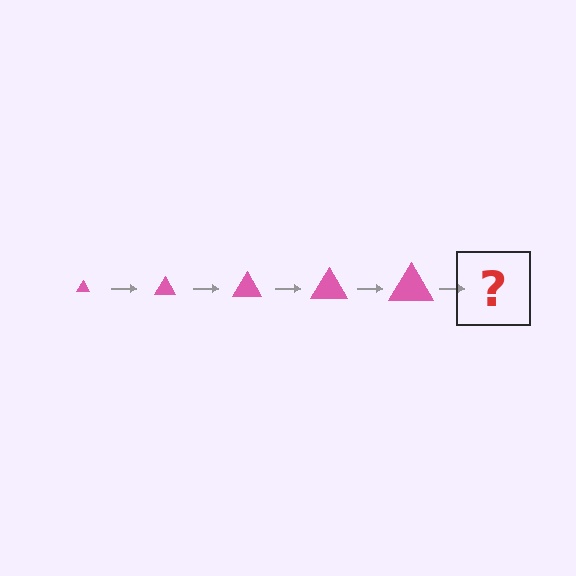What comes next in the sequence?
The next element should be a pink triangle, larger than the previous one.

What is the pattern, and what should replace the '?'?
The pattern is that the triangle gets progressively larger each step. The '?' should be a pink triangle, larger than the previous one.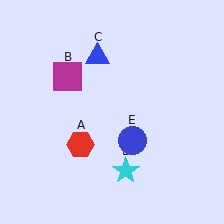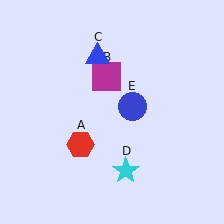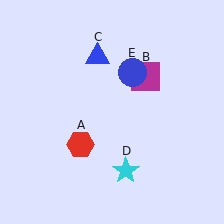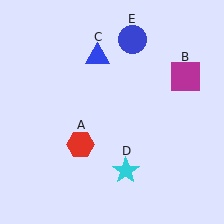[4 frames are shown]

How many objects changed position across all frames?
2 objects changed position: magenta square (object B), blue circle (object E).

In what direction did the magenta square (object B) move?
The magenta square (object B) moved right.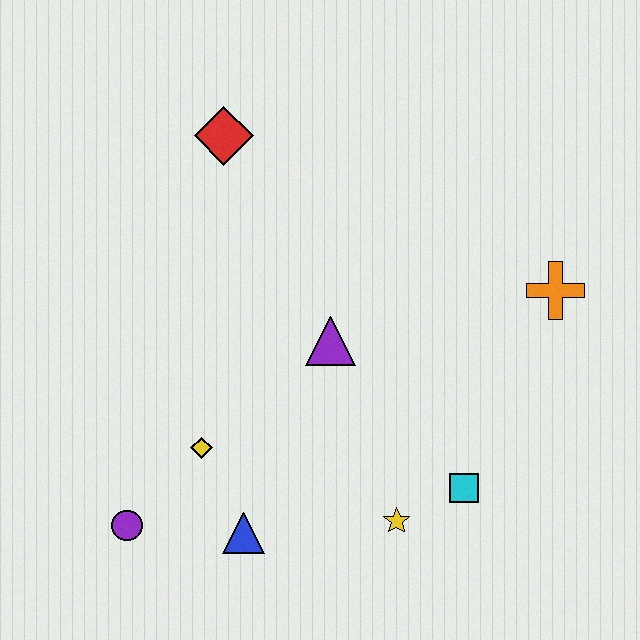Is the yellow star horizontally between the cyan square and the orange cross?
No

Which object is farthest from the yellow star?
The red diamond is farthest from the yellow star.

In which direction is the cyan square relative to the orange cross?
The cyan square is below the orange cross.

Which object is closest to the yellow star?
The cyan square is closest to the yellow star.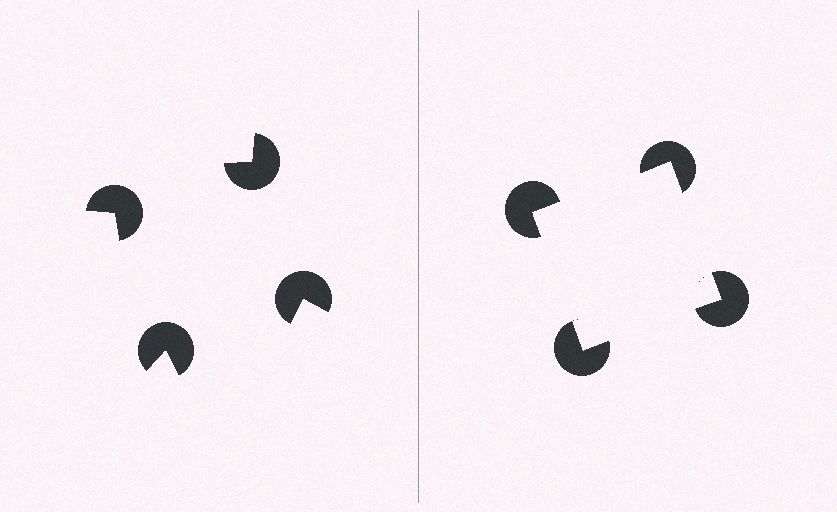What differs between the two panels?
The pac-man discs are positioned identically on both sides; only the wedge orientations differ. On the right they align to a square; on the left they are misaligned.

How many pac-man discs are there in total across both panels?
8 — 4 on each side.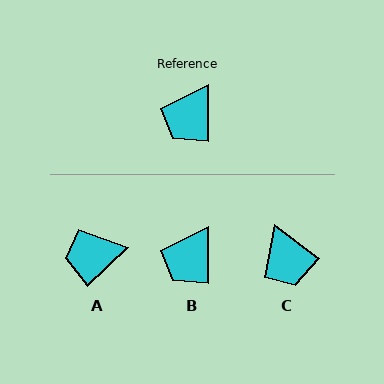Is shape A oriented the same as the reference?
No, it is off by about 47 degrees.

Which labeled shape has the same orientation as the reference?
B.